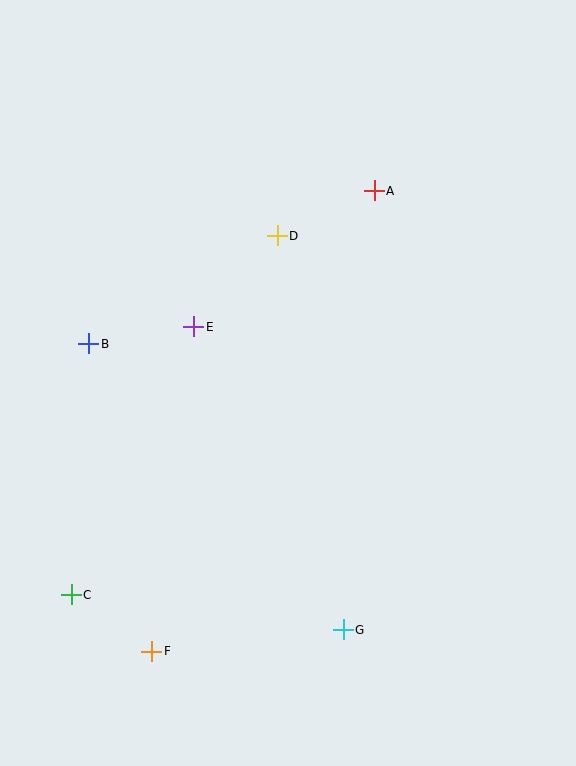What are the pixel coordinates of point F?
Point F is at (152, 651).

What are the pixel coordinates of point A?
Point A is at (374, 191).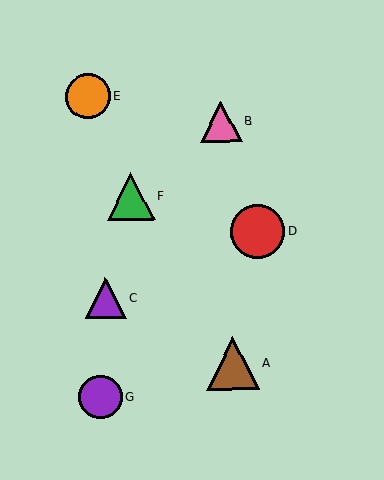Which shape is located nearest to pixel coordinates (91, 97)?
The orange circle (labeled E) at (88, 97) is nearest to that location.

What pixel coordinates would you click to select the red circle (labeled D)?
Click at (257, 231) to select the red circle D.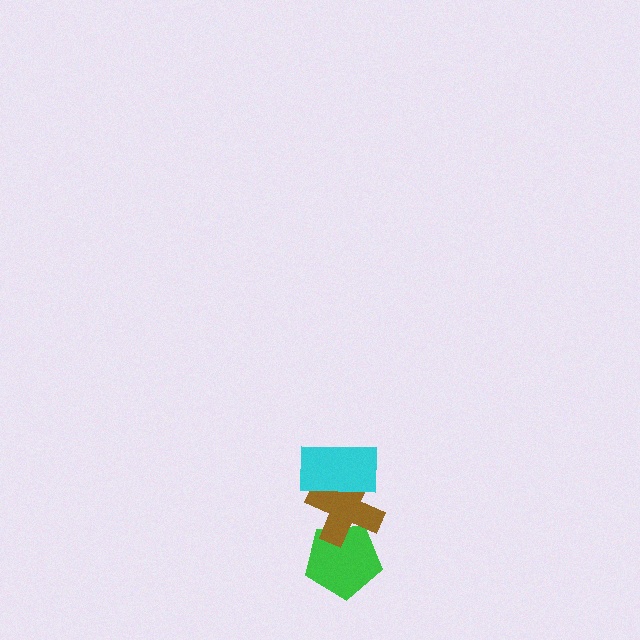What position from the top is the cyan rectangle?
The cyan rectangle is 1st from the top.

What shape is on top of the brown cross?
The cyan rectangle is on top of the brown cross.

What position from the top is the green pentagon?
The green pentagon is 3rd from the top.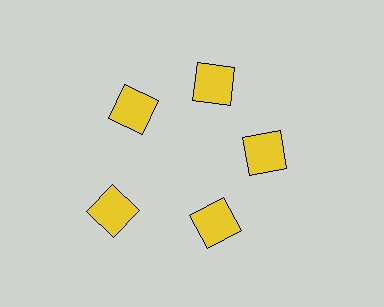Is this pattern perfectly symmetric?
No. The 5 yellow squares are arranged in a ring, but one element near the 8 o'clock position is pushed outward from the center, breaking the 5-fold rotational symmetry.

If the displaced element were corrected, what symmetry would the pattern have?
It would have 5-fold rotational symmetry — the pattern would map onto itself every 72 degrees.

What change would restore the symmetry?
The symmetry would be restored by moving it inward, back onto the ring so that all 5 squares sit at equal angles and equal distance from the center.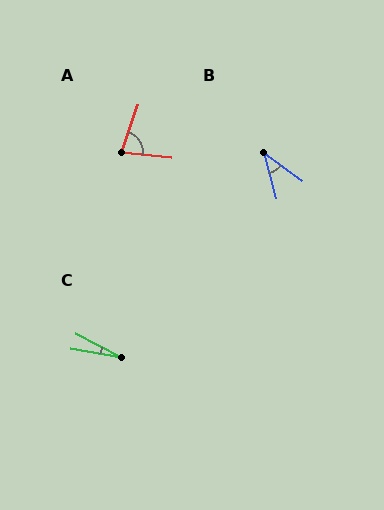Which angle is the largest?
A, at approximately 76 degrees.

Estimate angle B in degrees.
Approximately 38 degrees.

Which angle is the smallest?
C, at approximately 18 degrees.